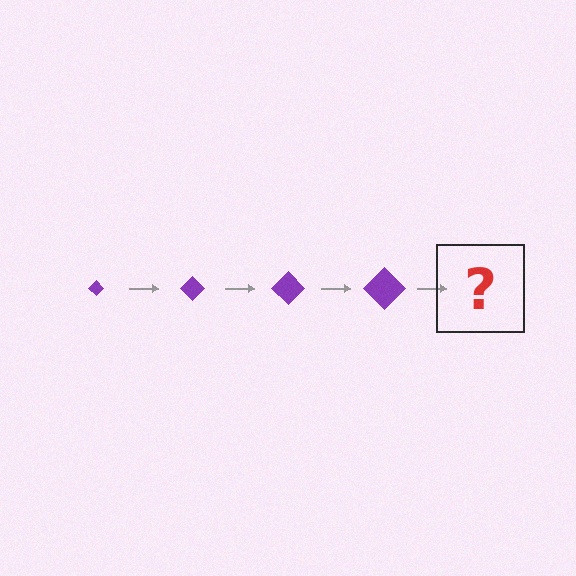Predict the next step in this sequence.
The next step is a purple diamond, larger than the previous one.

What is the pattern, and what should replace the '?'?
The pattern is that the diamond gets progressively larger each step. The '?' should be a purple diamond, larger than the previous one.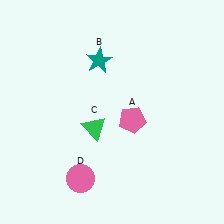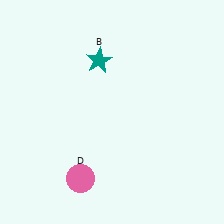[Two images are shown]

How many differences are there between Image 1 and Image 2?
There are 2 differences between the two images.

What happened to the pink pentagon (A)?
The pink pentagon (A) was removed in Image 2. It was in the bottom-right area of Image 1.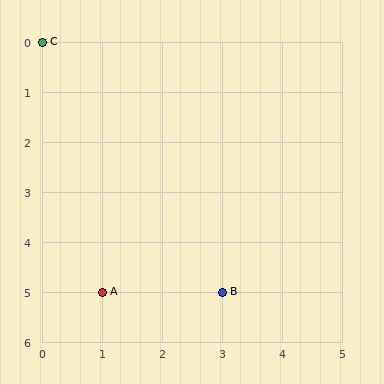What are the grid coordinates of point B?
Point B is at grid coordinates (3, 5).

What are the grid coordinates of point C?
Point C is at grid coordinates (0, 0).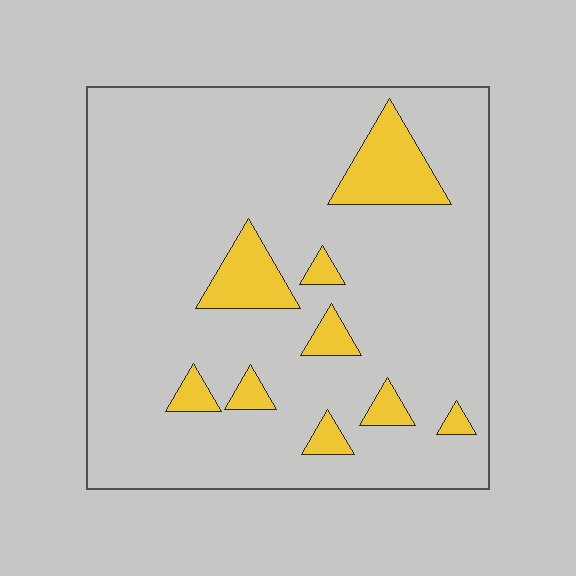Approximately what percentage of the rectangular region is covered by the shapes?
Approximately 10%.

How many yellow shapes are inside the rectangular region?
9.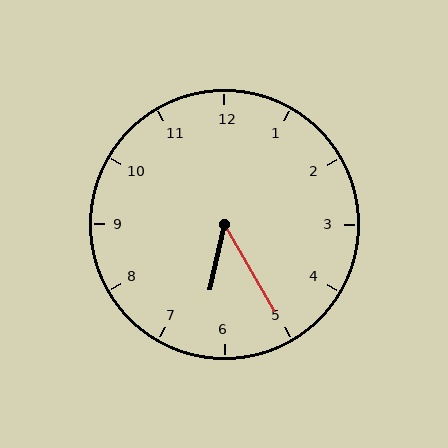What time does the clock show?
6:25.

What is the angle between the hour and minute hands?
Approximately 42 degrees.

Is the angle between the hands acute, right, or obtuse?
It is acute.